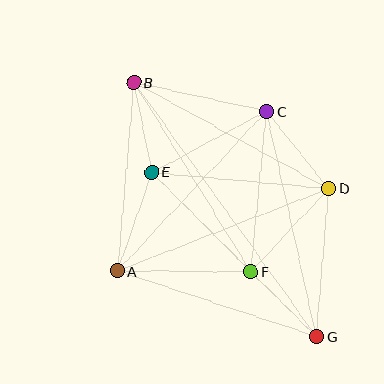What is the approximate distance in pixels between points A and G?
The distance between A and G is approximately 209 pixels.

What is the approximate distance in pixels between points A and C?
The distance between A and C is approximately 218 pixels.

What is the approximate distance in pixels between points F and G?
The distance between F and G is approximately 92 pixels.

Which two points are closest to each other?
Points B and E are closest to each other.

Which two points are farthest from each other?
Points B and G are farthest from each other.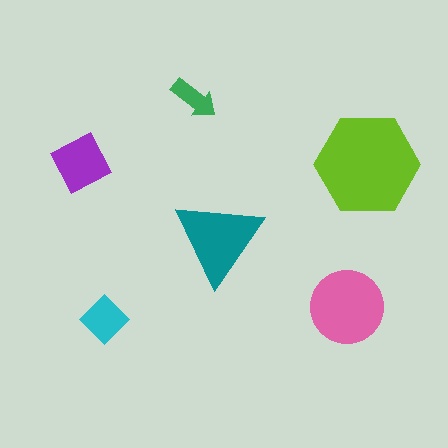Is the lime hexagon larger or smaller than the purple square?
Larger.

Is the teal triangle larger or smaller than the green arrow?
Larger.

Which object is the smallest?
The green arrow.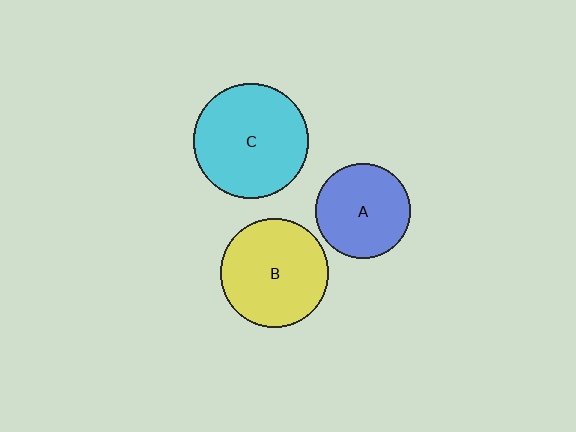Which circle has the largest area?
Circle C (cyan).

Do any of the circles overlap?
No, none of the circles overlap.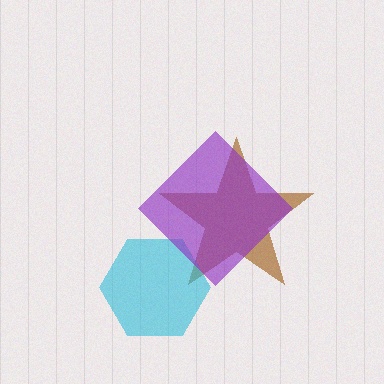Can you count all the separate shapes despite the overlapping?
Yes, there are 3 separate shapes.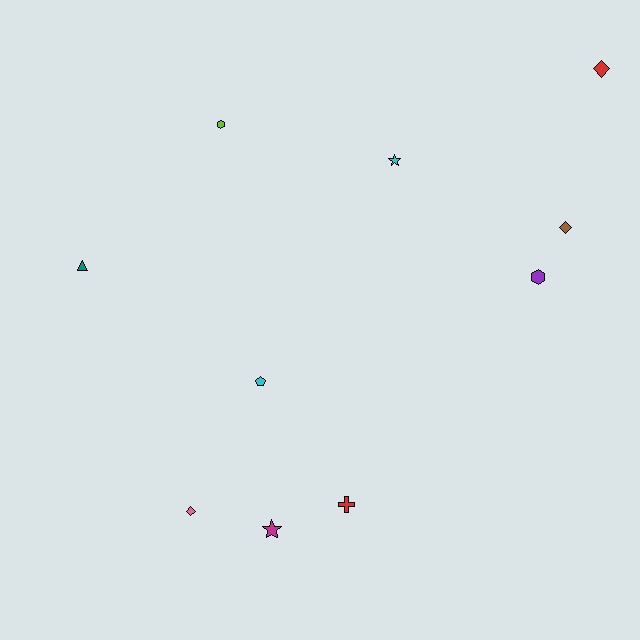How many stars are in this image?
There are 2 stars.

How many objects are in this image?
There are 10 objects.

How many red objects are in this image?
There are 2 red objects.